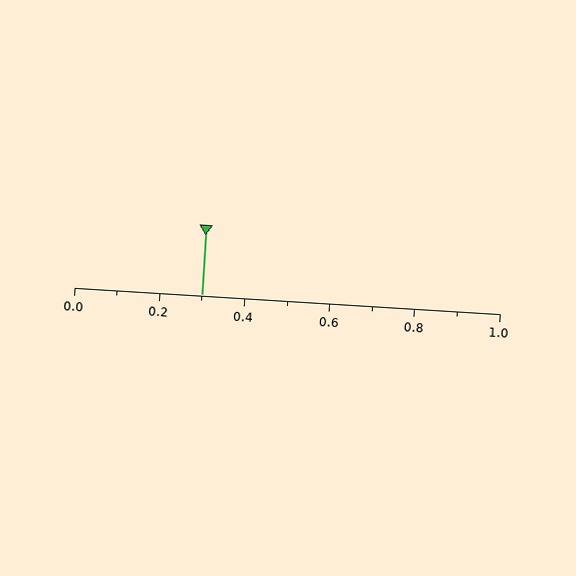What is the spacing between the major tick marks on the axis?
The major ticks are spaced 0.2 apart.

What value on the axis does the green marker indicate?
The marker indicates approximately 0.3.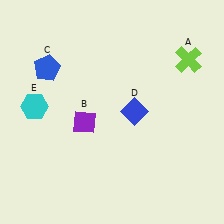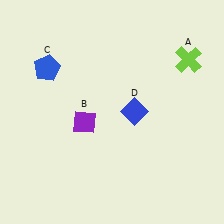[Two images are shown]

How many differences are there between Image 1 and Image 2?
There is 1 difference between the two images.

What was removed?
The cyan hexagon (E) was removed in Image 2.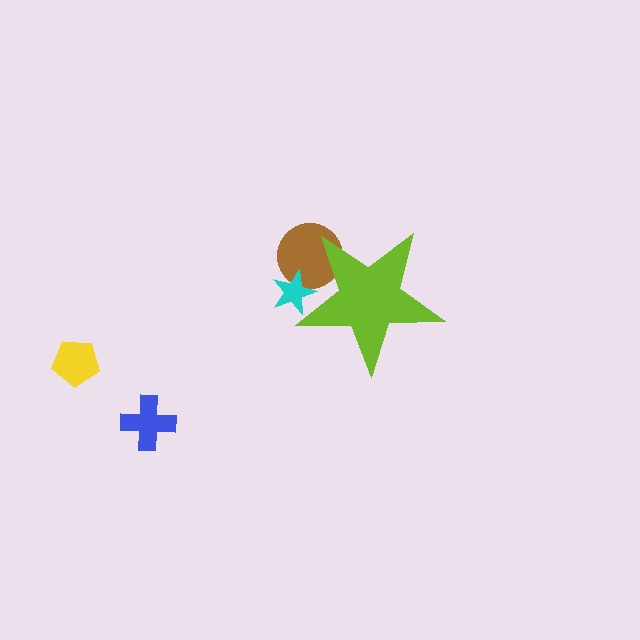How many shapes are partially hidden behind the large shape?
2 shapes are partially hidden.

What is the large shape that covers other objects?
A lime star.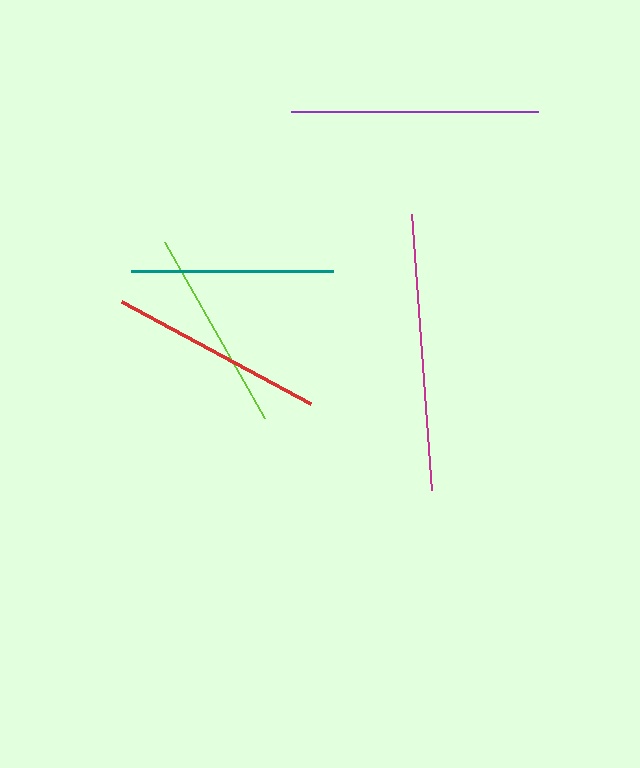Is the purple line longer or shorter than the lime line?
The purple line is longer than the lime line.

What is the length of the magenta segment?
The magenta segment is approximately 276 pixels long.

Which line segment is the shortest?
The teal line is the shortest at approximately 201 pixels.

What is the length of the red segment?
The red segment is approximately 215 pixels long.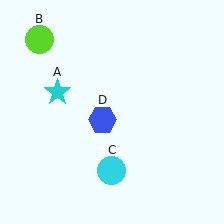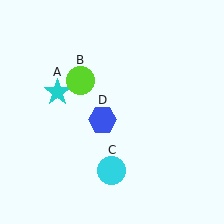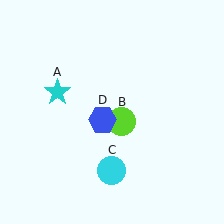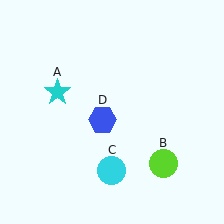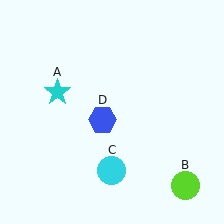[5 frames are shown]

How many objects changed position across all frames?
1 object changed position: lime circle (object B).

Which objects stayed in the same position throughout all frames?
Cyan star (object A) and cyan circle (object C) and blue hexagon (object D) remained stationary.